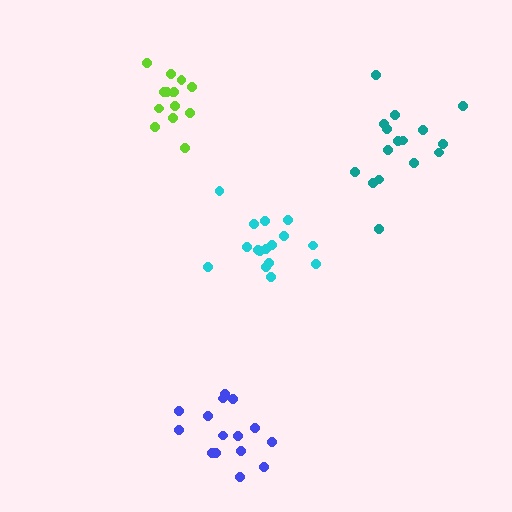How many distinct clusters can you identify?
There are 4 distinct clusters.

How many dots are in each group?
Group 1: 15 dots, Group 2: 14 dots, Group 3: 16 dots, Group 4: 16 dots (61 total).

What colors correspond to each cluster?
The clusters are colored: blue, lime, cyan, teal.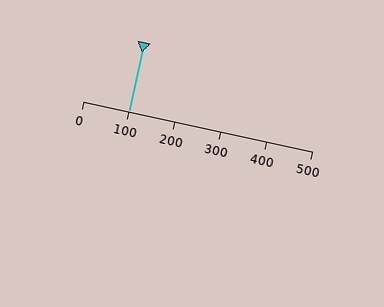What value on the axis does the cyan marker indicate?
The marker indicates approximately 100.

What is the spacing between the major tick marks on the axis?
The major ticks are spaced 100 apart.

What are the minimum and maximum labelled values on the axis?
The axis runs from 0 to 500.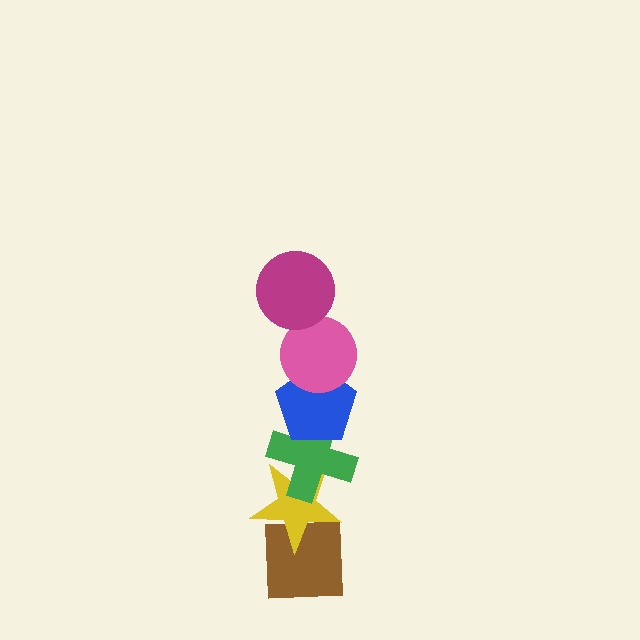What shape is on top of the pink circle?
The magenta circle is on top of the pink circle.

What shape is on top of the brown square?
The yellow star is on top of the brown square.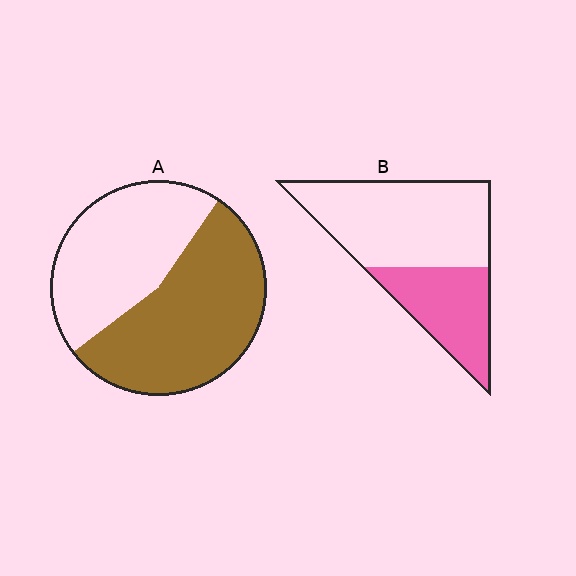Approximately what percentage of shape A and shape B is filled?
A is approximately 55% and B is approximately 35%.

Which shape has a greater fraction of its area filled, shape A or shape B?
Shape A.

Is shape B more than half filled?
No.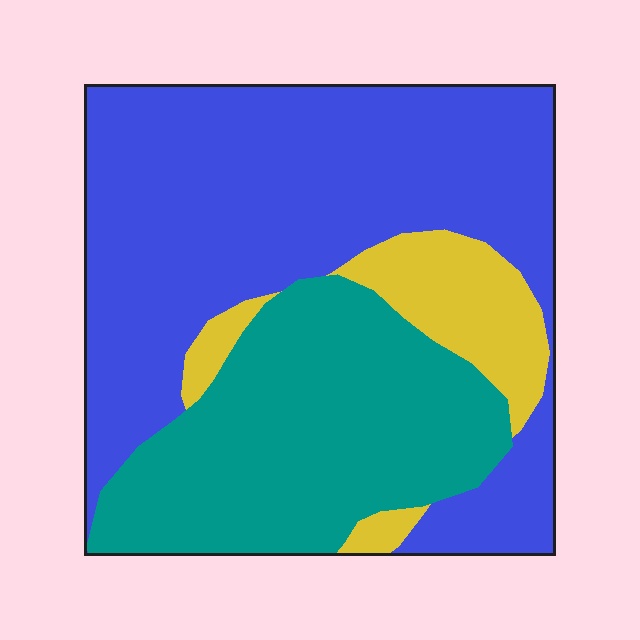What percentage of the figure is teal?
Teal takes up about one third (1/3) of the figure.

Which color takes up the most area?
Blue, at roughly 55%.